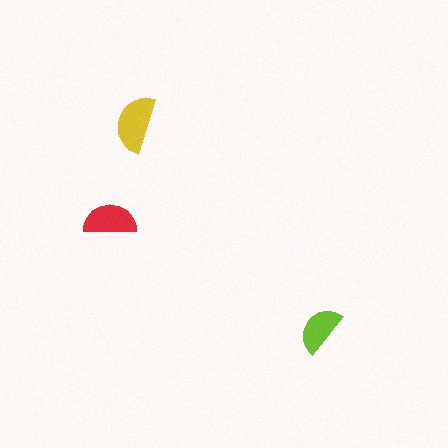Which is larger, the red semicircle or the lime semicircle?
The red one.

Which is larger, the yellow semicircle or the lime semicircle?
The yellow one.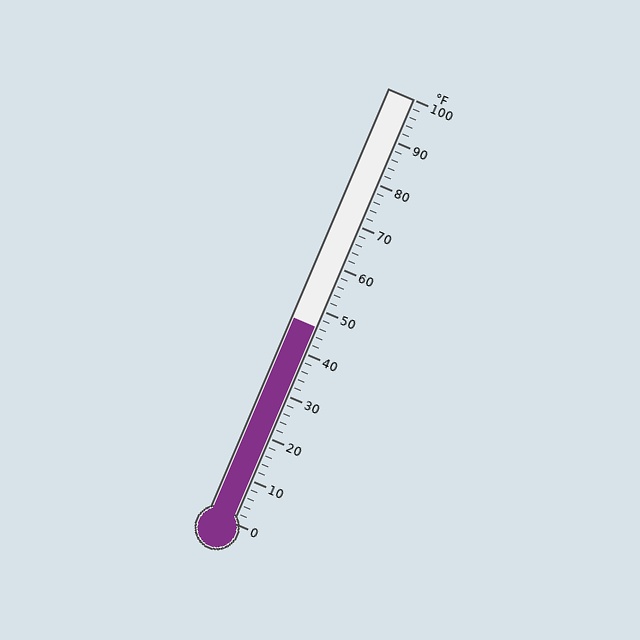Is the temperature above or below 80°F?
The temperature is below 80°F.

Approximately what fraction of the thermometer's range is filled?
The thermometer is filled to approximately 45% of its range.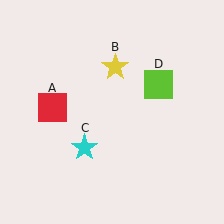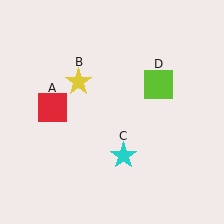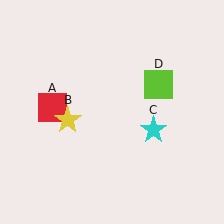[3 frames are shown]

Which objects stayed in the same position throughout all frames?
Red square (object A) and lime square (object D) remained stationary.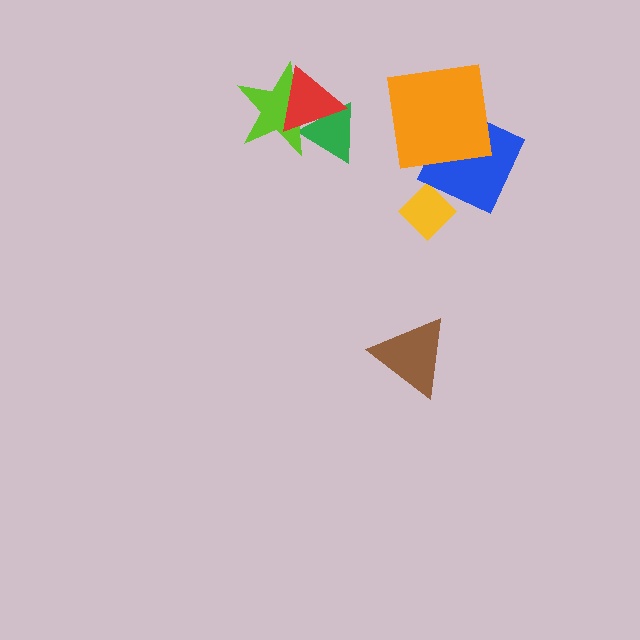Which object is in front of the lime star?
The red triangle is in front of the lime star.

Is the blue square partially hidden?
Yes, it is partially covered by another shape.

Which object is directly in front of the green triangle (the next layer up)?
The lime star is directly in front of the green triangle.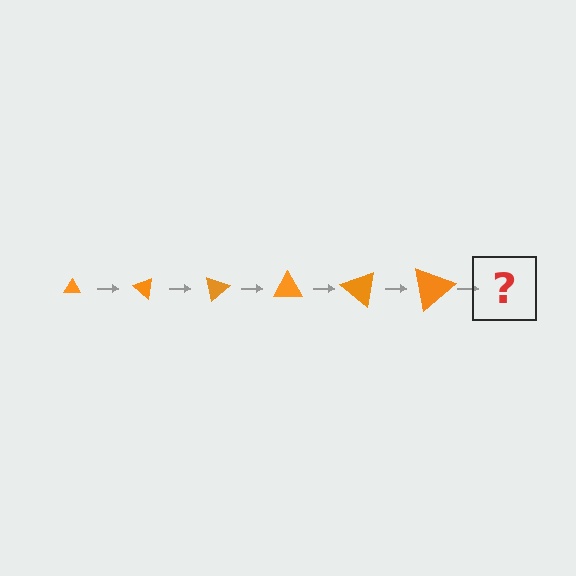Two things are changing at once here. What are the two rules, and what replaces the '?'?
The two rules are that the triangle grows larger each step and it rotates 40 degrees each step. The '?' should be a triangle, larger than the previous one and rotated 240 degrees from the start.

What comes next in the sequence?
The next element should be a triangle, larger than the previous one and rotated 240 degrees from the start.